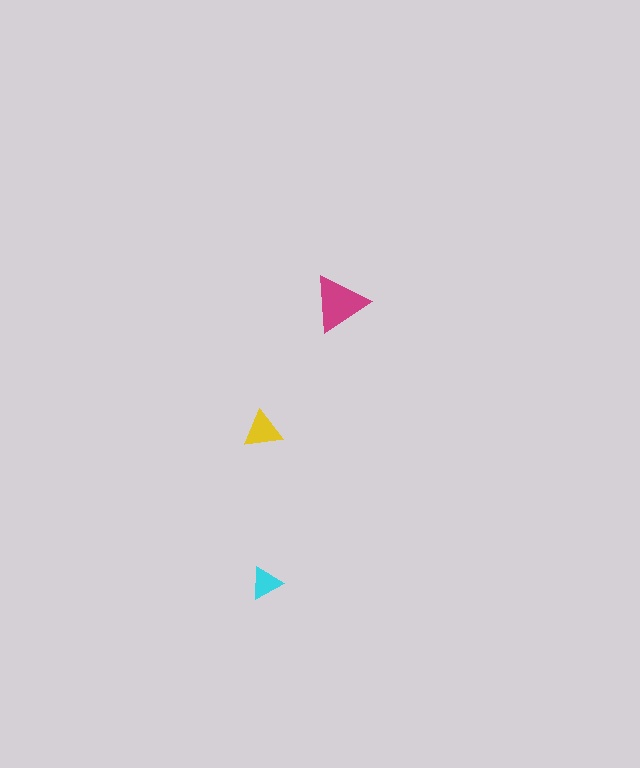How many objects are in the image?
There are 3 objects in the image.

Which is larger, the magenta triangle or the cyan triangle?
The magenta one.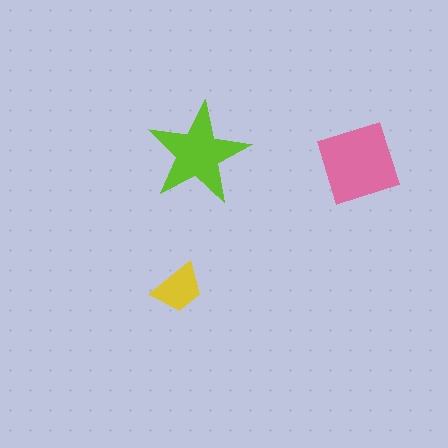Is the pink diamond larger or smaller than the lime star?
Larger.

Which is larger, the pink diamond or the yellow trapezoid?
The pink diamond.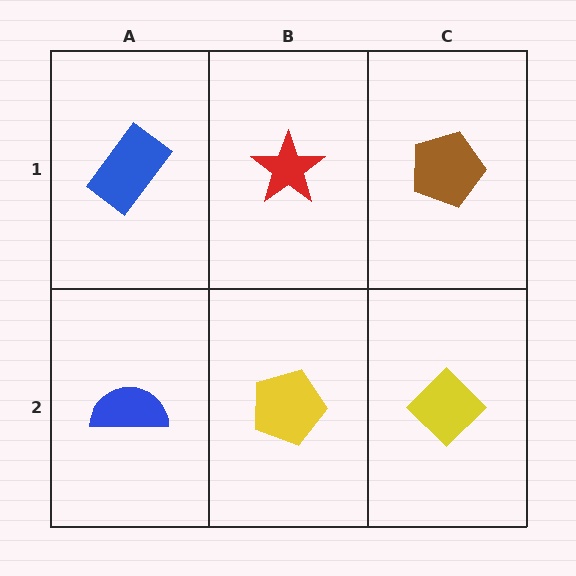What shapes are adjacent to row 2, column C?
A brown pentagon (row 1, column C), a yellow pentagon (row 2, column B).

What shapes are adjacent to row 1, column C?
A yellow diamond (row 2, column C), a red star (row 1, column B).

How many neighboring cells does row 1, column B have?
3.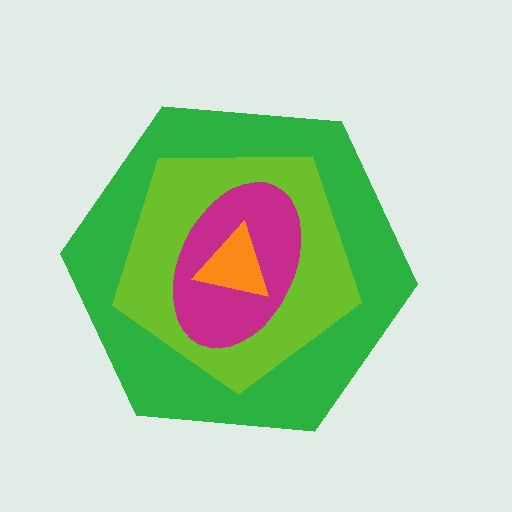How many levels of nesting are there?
4.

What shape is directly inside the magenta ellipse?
The orange triangle.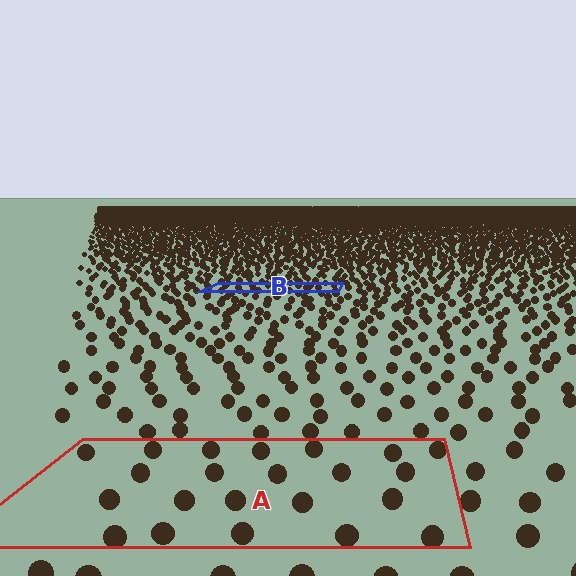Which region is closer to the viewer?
Region A is closer. The texture elements there are larger and more spread out.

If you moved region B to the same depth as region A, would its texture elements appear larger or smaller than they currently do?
They would appear larger. At a closer depth, the same texture elements are projected at a bigger on-screen size.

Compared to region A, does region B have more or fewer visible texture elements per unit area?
Region B has more texture elements per unit area — they are packed more densely because it is farther away.